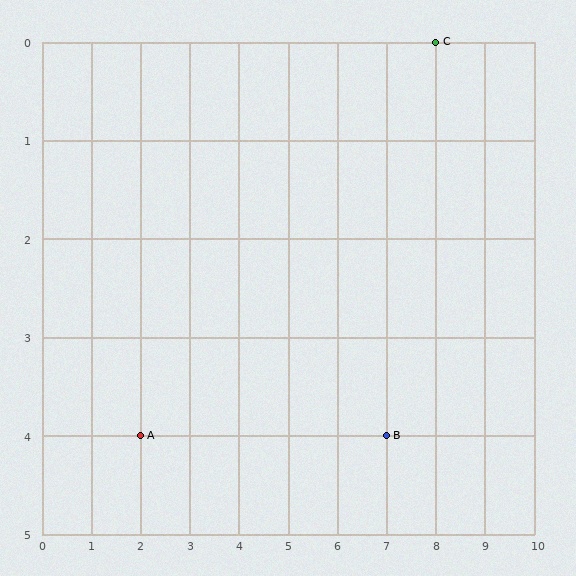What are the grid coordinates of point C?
Point C is at grid coordinates (8, 0).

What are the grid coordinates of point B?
Point B is at grid coordinates (7, 4).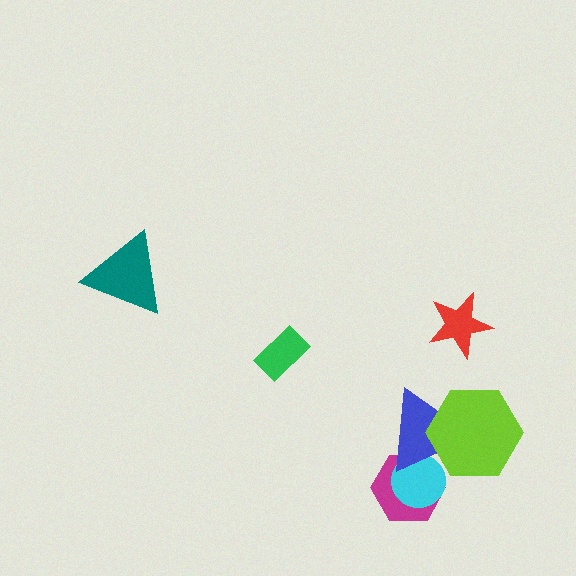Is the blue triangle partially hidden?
Yes, it is partially covered by another shape.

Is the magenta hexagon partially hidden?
Yes, it is partially covered by another shape.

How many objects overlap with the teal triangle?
0 objects overlap with the teal triangle.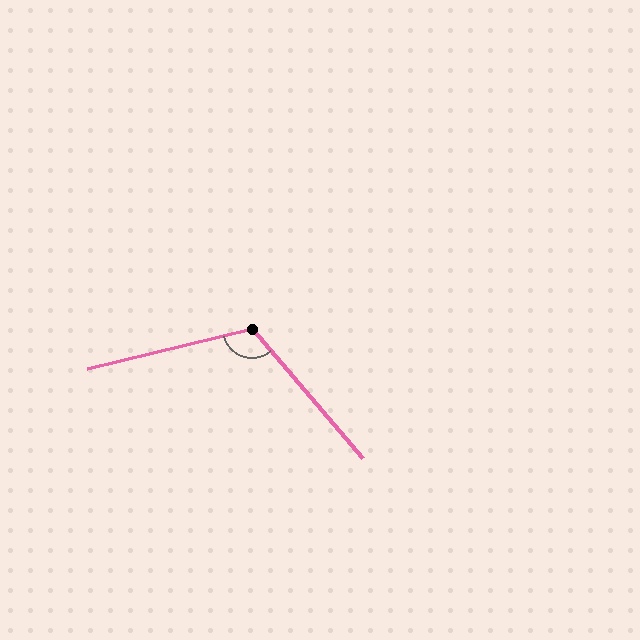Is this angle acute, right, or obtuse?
It is obtuse.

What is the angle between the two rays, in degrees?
Approximately 117 degrees.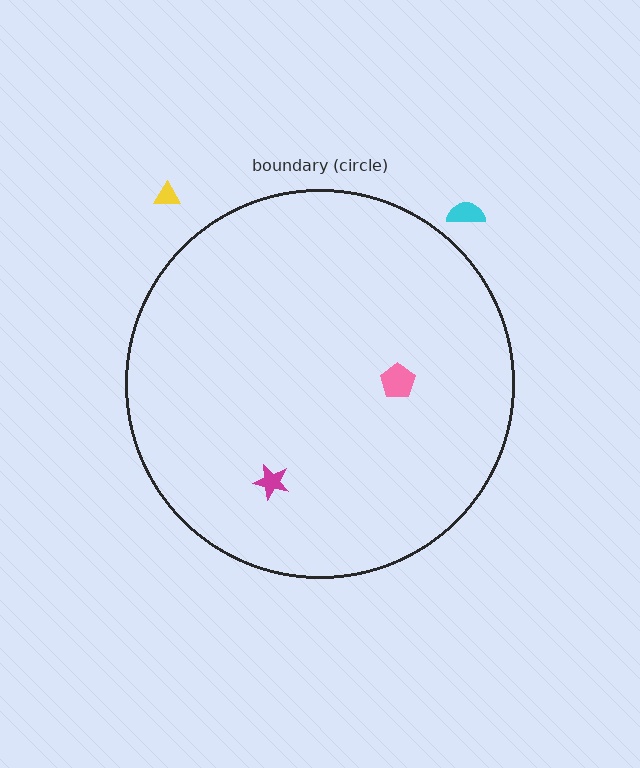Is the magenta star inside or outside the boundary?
Inside.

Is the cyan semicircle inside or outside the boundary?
Outside.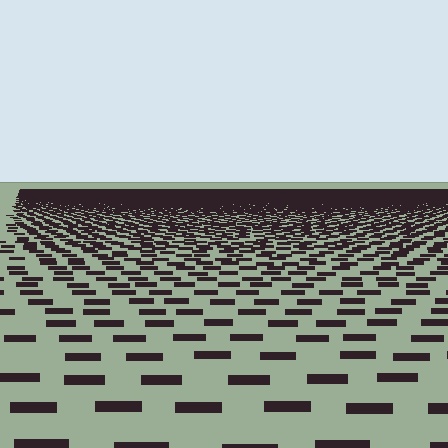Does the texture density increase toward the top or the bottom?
Density increases toward the top.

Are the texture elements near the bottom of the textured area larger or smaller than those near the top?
Larger. Near the bottom, elements are closer to the viewer and appear at a bigger on-screen size.